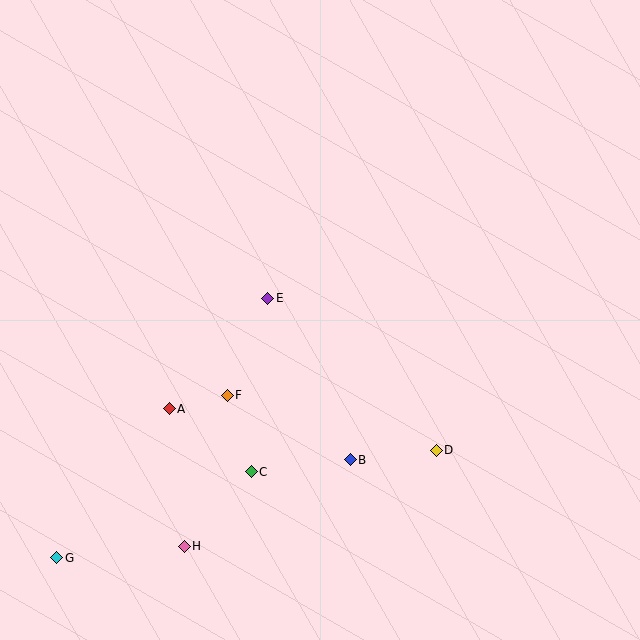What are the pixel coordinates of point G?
Point G is at (57, 558).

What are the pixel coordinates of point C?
Point C is at (251, 472).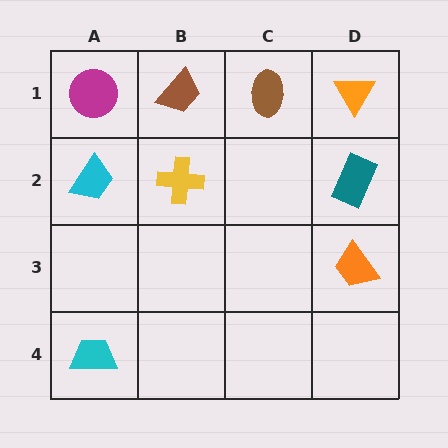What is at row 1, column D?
An orange triangle.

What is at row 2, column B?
A yellow cross.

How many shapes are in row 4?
1 shape.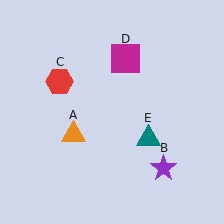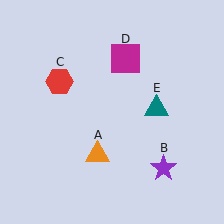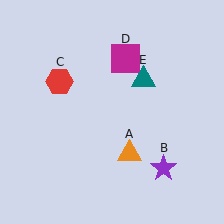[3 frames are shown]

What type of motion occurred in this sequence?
The orange triangle (object A), teal triangle (object E) rotated counterclockwise around the center of the scene.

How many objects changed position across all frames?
2 objects changed position: orange triangle (object A), teal triangle (object E).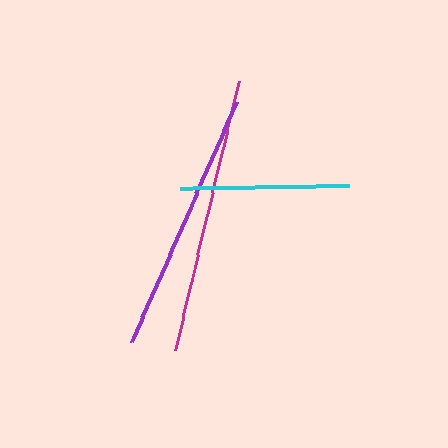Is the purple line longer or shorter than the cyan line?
The purple line is longer than the cyan line.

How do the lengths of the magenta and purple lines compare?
The magenta and purple lines are approximately the same length.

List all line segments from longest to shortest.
From longest to shortest: magenta, purple, cyan.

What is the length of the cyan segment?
The cyan segment is approximately 169 pixels long.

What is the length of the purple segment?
The purple segment is approximately 262 pixels long.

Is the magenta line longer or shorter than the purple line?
The magenta line is longer than the purple line.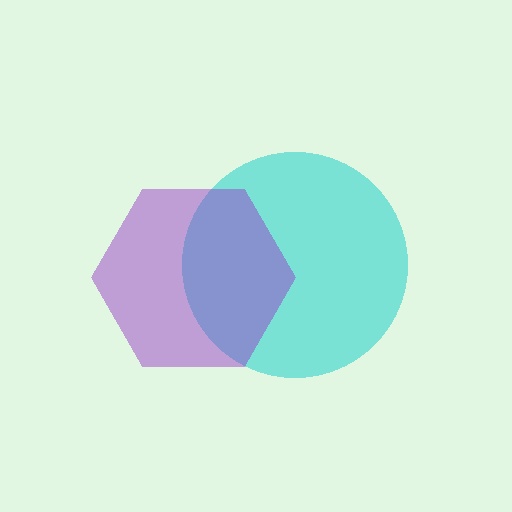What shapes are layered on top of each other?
The layered shapes are: a cyan circle, a purple hexagon.